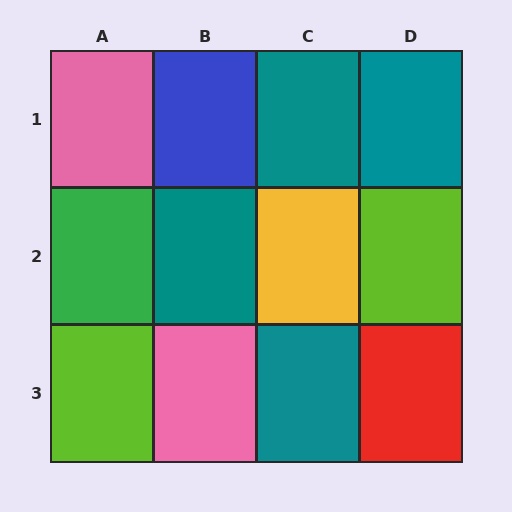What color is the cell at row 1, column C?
Teal.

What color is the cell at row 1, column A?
Pink.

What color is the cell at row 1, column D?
Teal.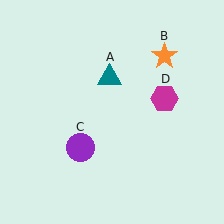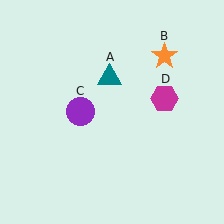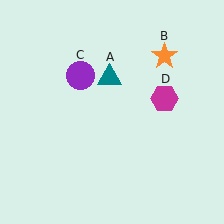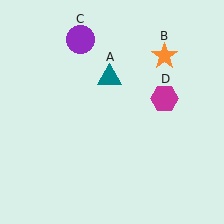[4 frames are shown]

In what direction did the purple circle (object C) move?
The purple circle (object C) moved up.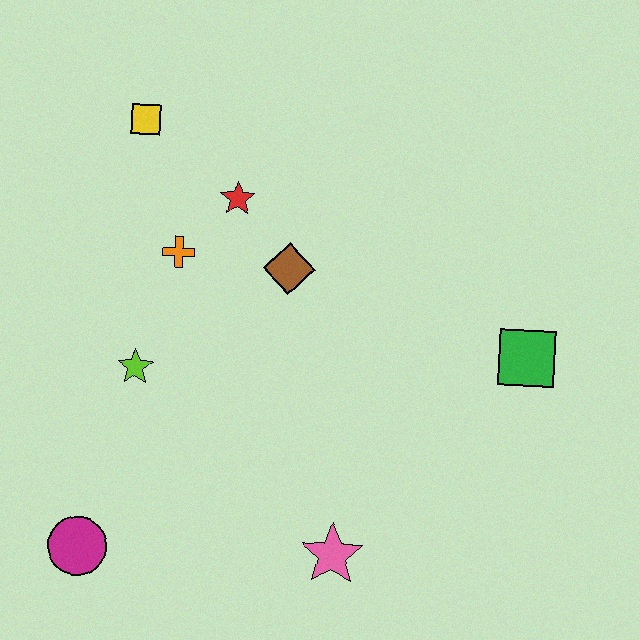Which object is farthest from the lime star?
The green square is farthest from the lime star.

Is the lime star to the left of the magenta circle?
No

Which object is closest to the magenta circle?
The lime star is closest to the magenta circle.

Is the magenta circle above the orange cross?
No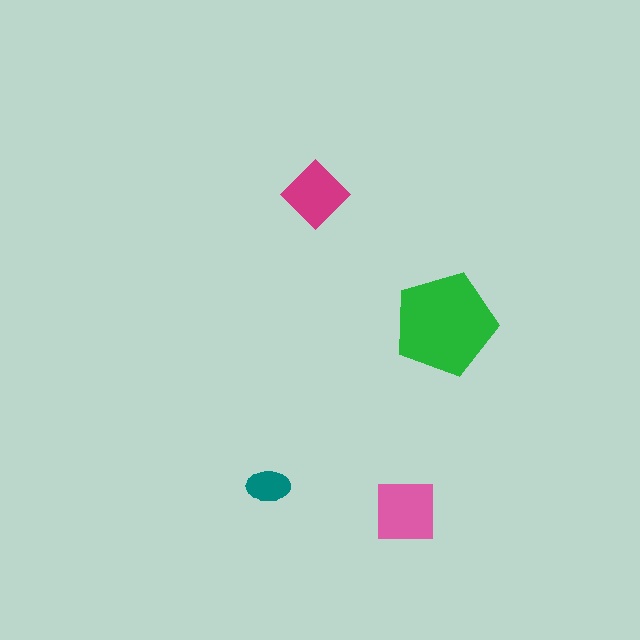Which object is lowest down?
The pink square is bottommost.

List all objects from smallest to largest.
The teal ellipse, the magenta diamond, the pink square, the green pentagon.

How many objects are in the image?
There are 4 objects in the image.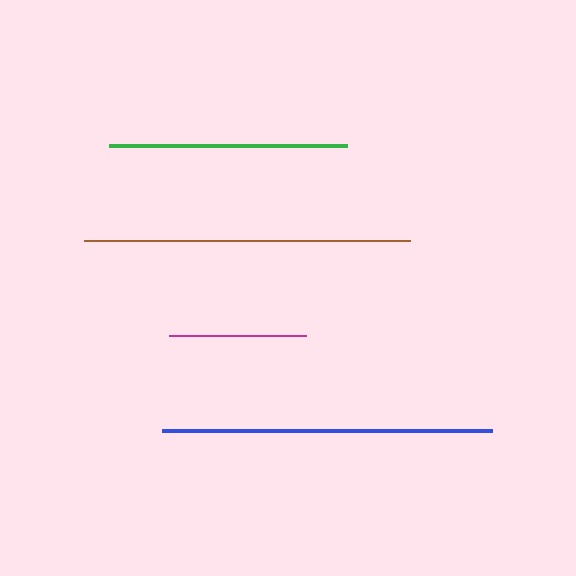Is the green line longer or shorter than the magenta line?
The green line is longer than the magenta line.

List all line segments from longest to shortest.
From longest to shortest: blue, brown, green, magenta.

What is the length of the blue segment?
The blue segment is approximately 330 pixels long.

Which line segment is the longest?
The blue line is the longest at approximately 330 pixels.